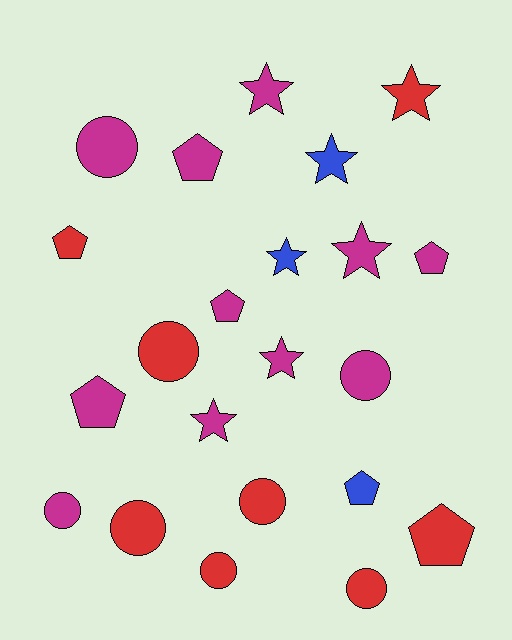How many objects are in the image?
There are 22 objects.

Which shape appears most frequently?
Circle, with 8 objects.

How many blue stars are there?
There are 2 blue stars.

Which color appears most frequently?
Magenta, with 11 objects.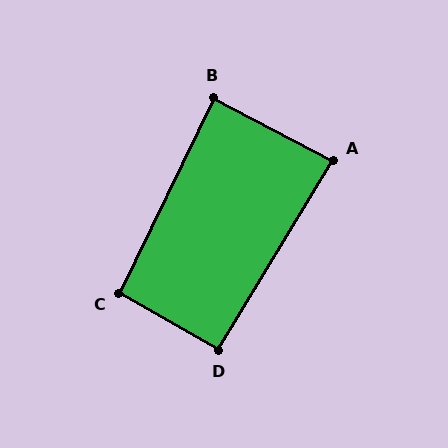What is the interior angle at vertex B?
Approximately 89 degrees (approximately right).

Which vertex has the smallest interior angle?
A, at approximately 86 degrees.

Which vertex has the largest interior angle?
C, at approximately 94 degrees.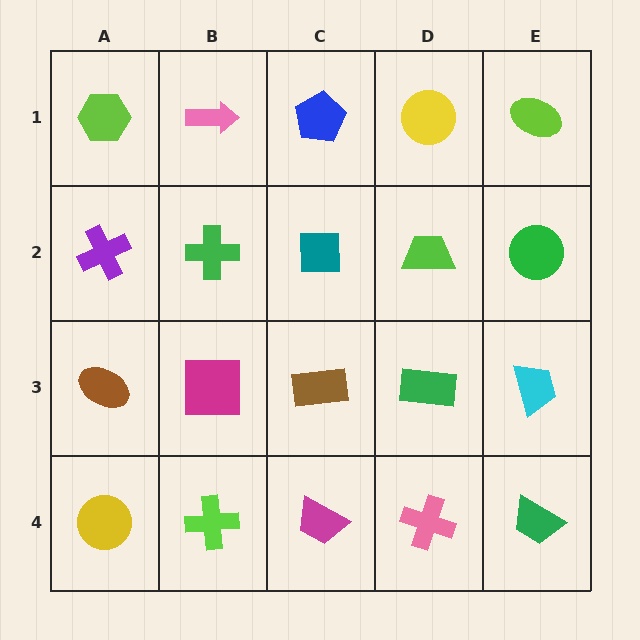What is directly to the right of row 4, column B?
A magenta trapezoid.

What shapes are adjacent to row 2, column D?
A yellow circle (row 1, column D), a green rectangle (row 3, column D), a teal square (row 2, column C), a green circle (row 2, column E).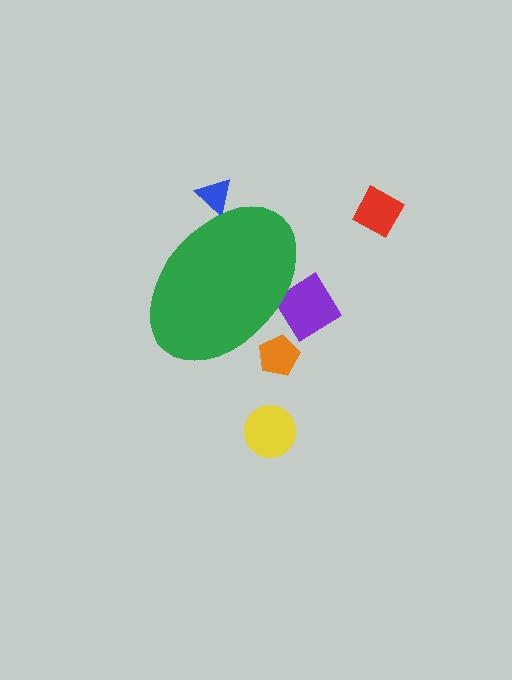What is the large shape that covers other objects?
A green ellipse.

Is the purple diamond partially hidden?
Yes, the purple diamond is partially hidden behind the green ellipse.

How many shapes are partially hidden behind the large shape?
3 shapes are partially hidden.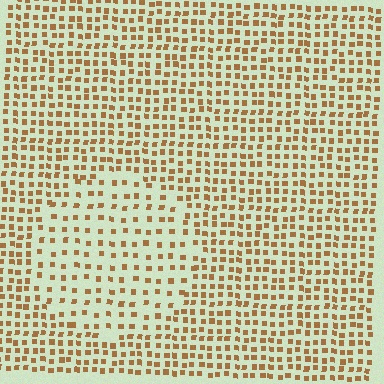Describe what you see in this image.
The image contains small brown elements arranged at two different densities. A circle-shaped region is visible where the elements are less densely packed than the surrounding area.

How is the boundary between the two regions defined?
The boundary is defined by a change in element density (approximately 1.9x ratio). All elements are the same color, size, and shape.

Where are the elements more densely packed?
The elements are more densely packed outside the circle boundary.